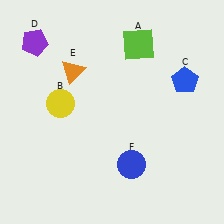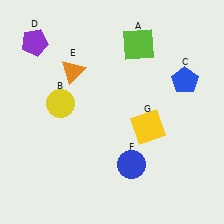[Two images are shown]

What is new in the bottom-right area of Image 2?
A yellow square (G) was added in the bottom-right area of Image 2.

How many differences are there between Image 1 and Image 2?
There is 1 difference between the two images.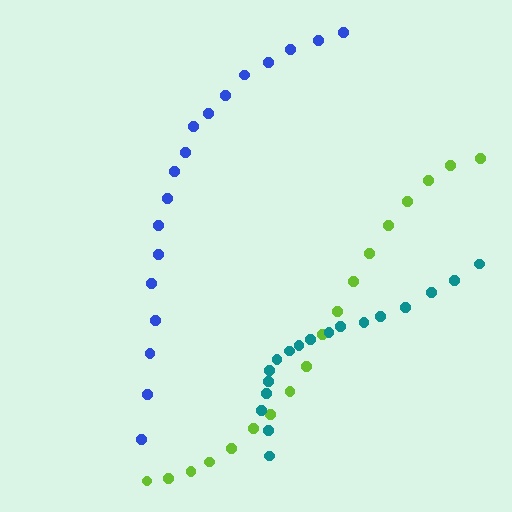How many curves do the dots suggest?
There are 3 distinct paths.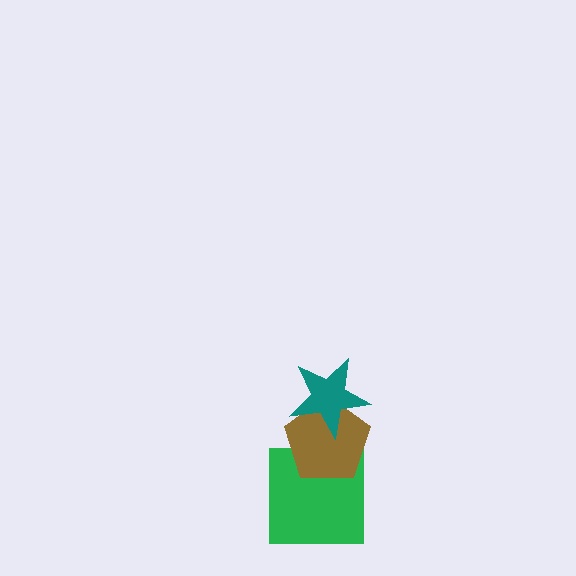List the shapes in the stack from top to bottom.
From top to bottom: the teal star, the brown pentagon, the green square.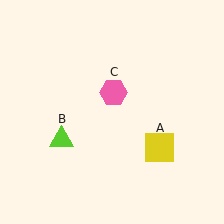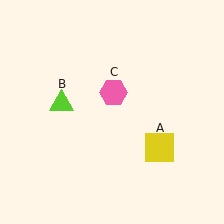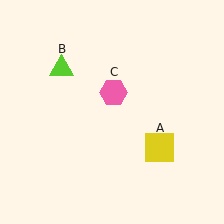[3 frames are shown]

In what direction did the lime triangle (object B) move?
The lime triangle (object B) moved up.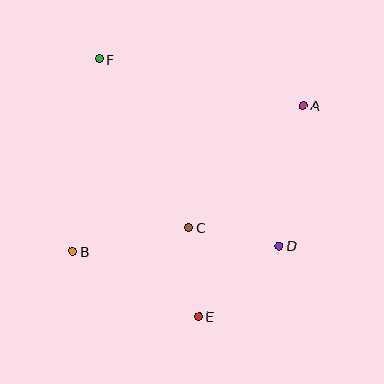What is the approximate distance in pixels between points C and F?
The distance between C and F is approximately 191 pixels.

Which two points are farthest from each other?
Points E and F are farthest from each other.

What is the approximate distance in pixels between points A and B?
The distance between A and B is approximately 273 pixels.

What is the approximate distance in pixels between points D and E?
The distance between D and E is approximately 107 pixels.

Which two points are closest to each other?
Points C and E are closest to each other.